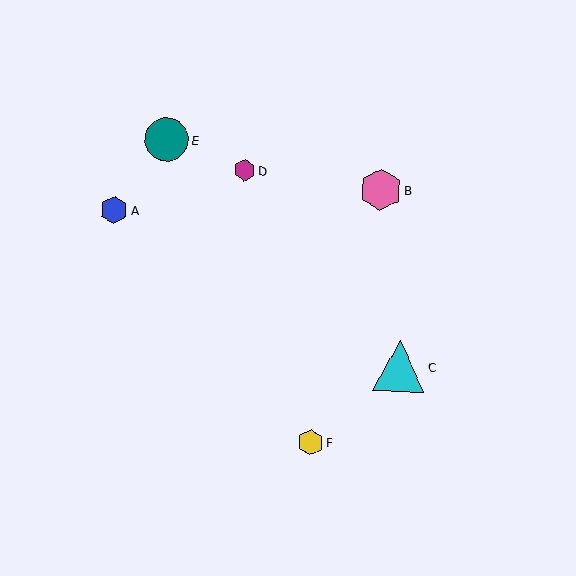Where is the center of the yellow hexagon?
The center of the yellow hexagon is at (310, 443).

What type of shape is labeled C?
Shape C is a cyan triangle.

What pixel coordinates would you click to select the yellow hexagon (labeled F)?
Click at (310, 443) to select the yellow hexagon F.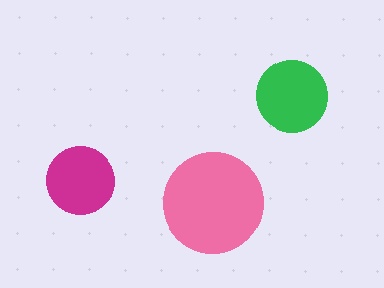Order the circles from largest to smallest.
the pink one, the green one, the magenta one.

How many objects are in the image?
There are 3 objects in the image.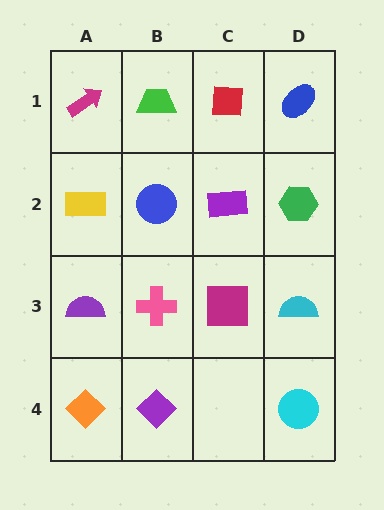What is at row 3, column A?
A purple semicircle.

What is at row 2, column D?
A green hexagon.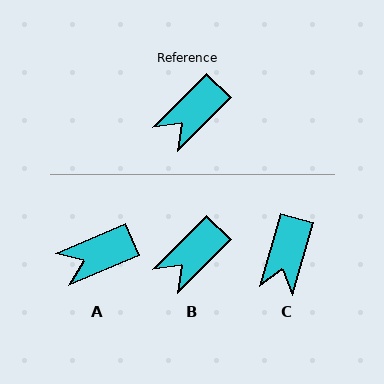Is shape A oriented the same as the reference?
No, it is off by about 22 degrees.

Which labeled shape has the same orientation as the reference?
B.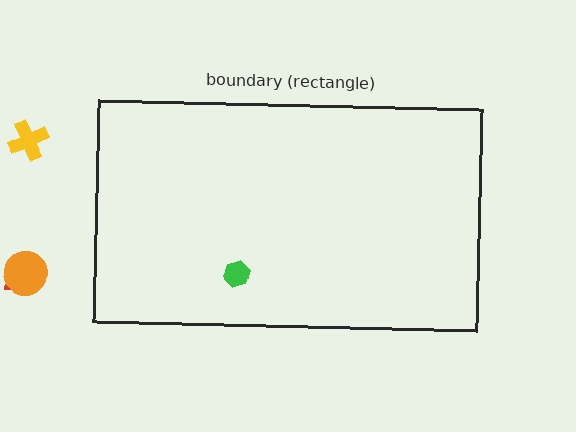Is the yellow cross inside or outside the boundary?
Outside.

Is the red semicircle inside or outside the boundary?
Outside.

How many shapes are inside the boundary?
1 inside, 3 outside.